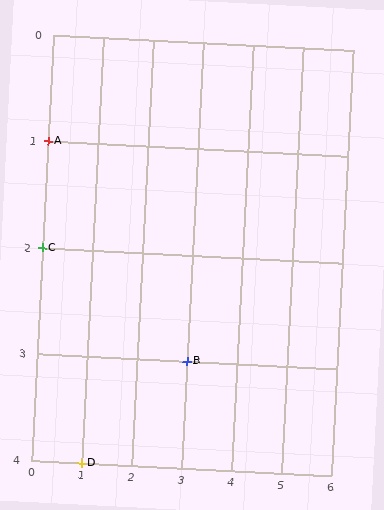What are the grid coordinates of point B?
Point B is at grid coordinates (3, 3).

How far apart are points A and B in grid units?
Points A and B are 3 columns and 2 rows apart (about 3.6 grid units diagonally).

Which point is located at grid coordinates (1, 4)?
Point D is at (1, 4).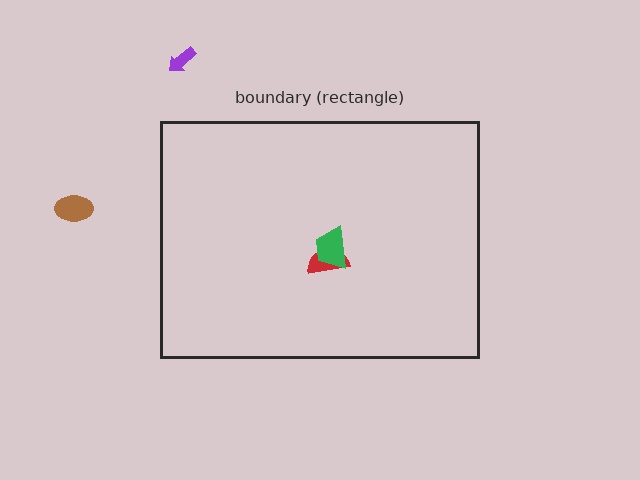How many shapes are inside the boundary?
2 inside, 2 outside.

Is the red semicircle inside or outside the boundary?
Inside.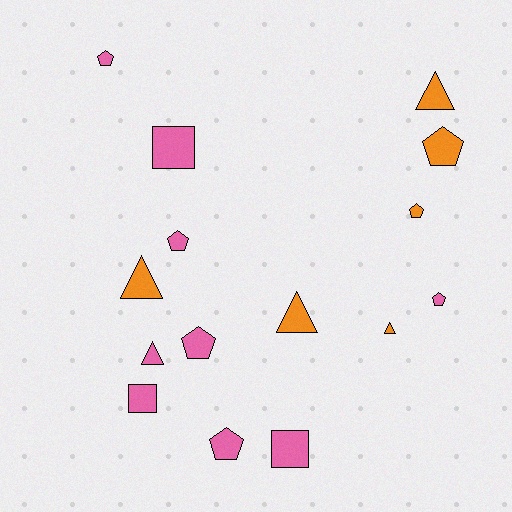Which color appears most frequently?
Pink, with 9 objects.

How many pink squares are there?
There are 3 pink squares.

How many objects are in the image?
There are 15 objects.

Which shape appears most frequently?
Pentagon, with 7 objects.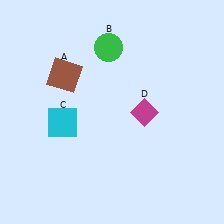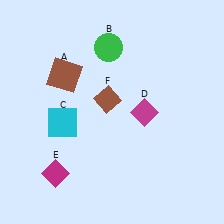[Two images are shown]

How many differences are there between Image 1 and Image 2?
There are 2 differences between the two images.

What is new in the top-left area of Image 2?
A brown diamond (F) was added in the top-left area of Image 2.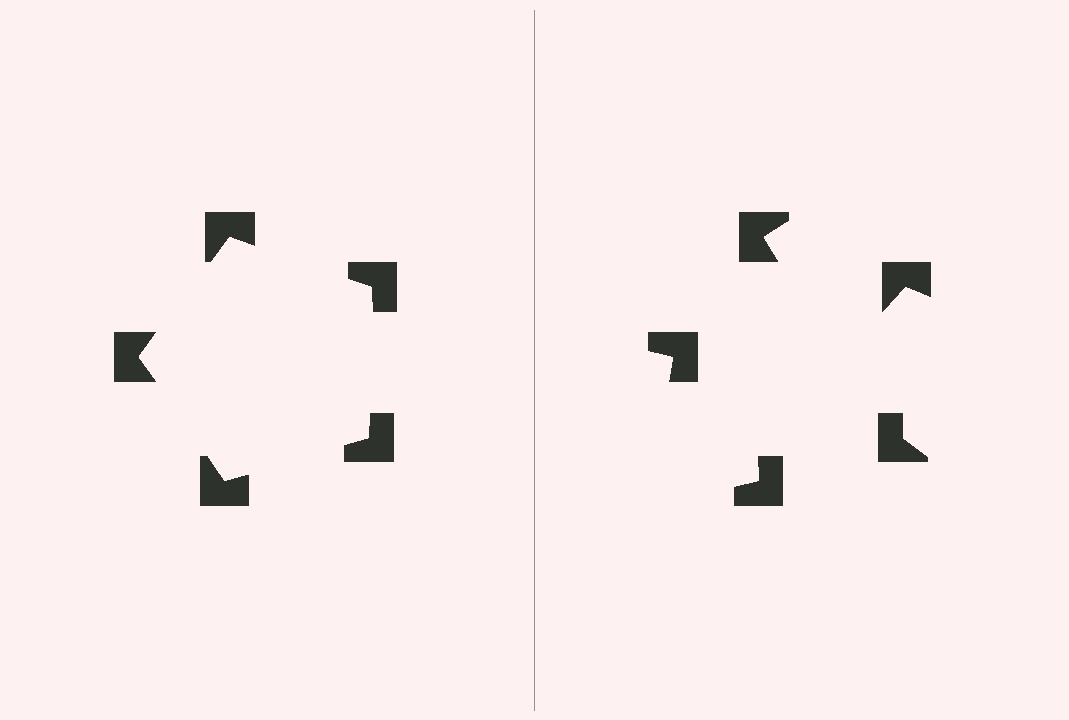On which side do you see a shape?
An illusory pentagon appears on the left side. On the right side the wedge cuts are rotated, so no coherent shape forms.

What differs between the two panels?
The notched squares are positioned identically on both sides; only the wedge orientations differ. On the left they align to a pentagon; on the right they are misaligned.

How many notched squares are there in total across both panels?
10 — 5 on each side.